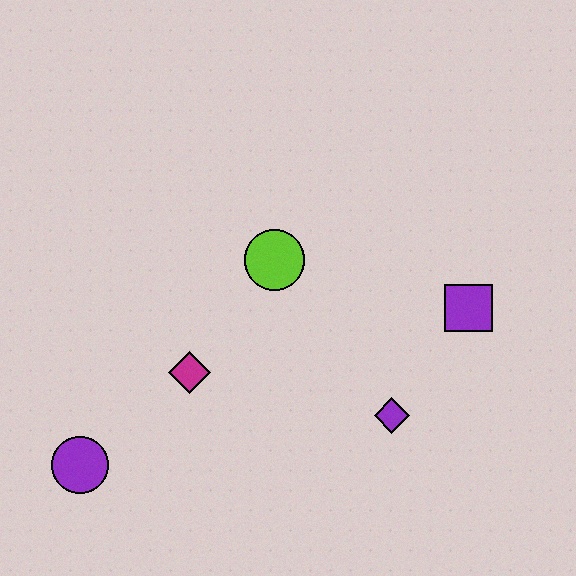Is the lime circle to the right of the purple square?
No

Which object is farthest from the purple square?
The purple circle is farthest from the purple square.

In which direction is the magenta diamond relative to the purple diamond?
The magenta diamond is to the left of the purple diamond.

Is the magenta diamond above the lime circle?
No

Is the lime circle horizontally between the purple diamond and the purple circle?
Yes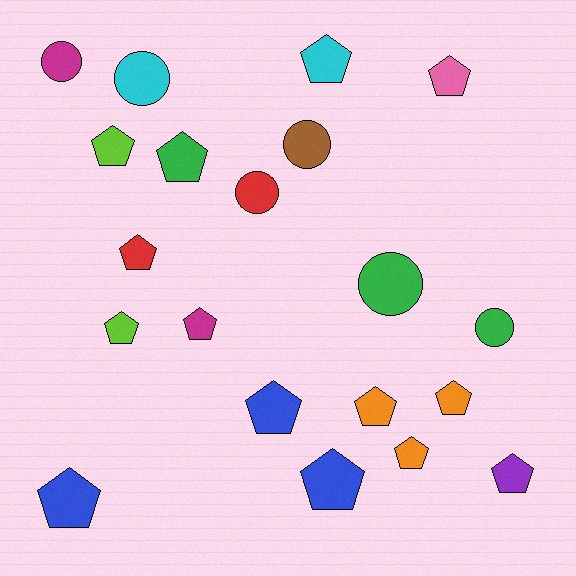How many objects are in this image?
There are 20 objects.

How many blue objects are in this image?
There are 3 blue objects.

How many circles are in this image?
There are 6 circles.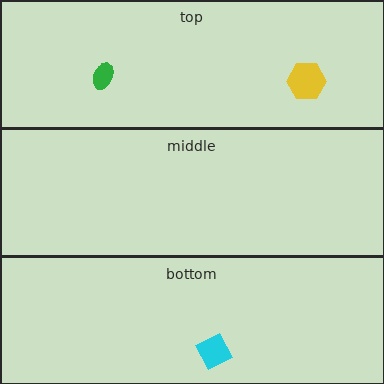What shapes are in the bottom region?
The cyan diamond.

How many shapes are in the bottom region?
1.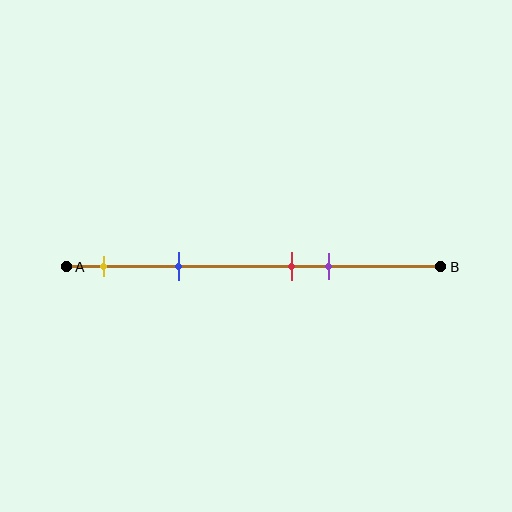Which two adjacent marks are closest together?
The red and purple marks are the closest adjacent pair.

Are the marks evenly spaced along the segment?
No, the marks are not evenly spaced.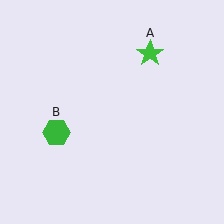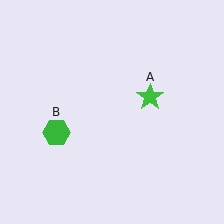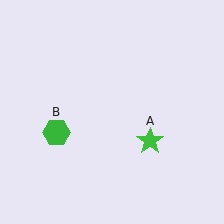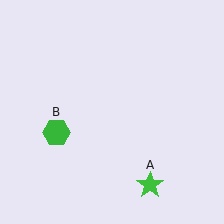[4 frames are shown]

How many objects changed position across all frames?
1 object changed position: green star (object A).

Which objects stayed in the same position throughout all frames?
Green hexagon (object B) remained stationary.